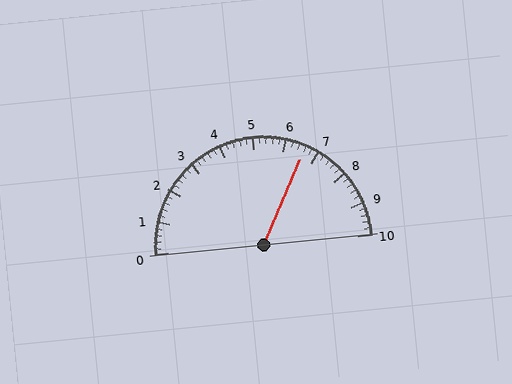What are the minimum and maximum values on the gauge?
The gauge ranges from 0 to 10.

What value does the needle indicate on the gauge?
The needle indicates approximately 6.6.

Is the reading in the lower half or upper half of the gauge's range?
The reading is in the upper half of the range (0 to 10).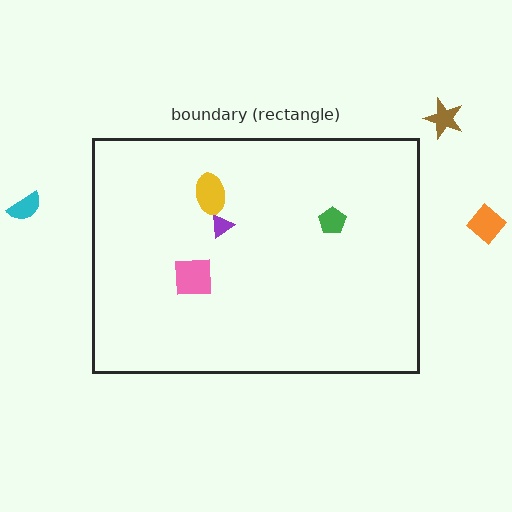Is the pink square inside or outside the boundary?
Inside.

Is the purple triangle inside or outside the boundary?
Inside.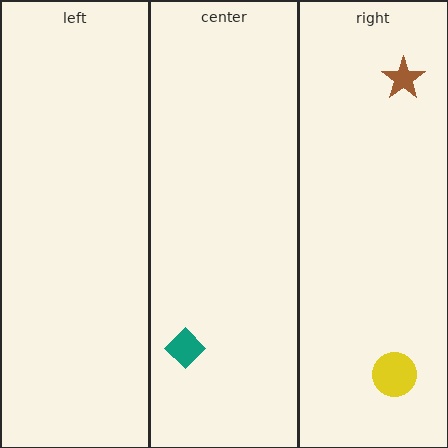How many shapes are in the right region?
2.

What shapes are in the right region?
The yellow circle, the brown star.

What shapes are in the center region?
The teal diamond.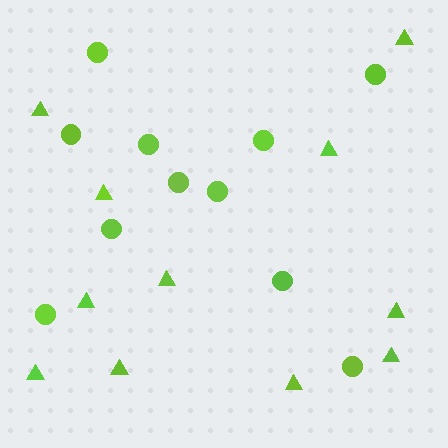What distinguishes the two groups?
There are 2 groups: one group of circles (11) and one group of triangles (11).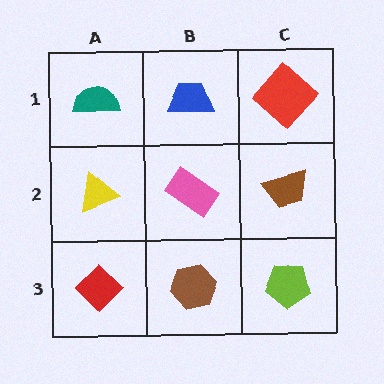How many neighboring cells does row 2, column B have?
4.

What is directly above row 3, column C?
A brown trapezoid.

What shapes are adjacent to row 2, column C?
A red diamond (row 1, column C), a lime pentagon (row 3, column C), a pink rectangle (row 2, column B).